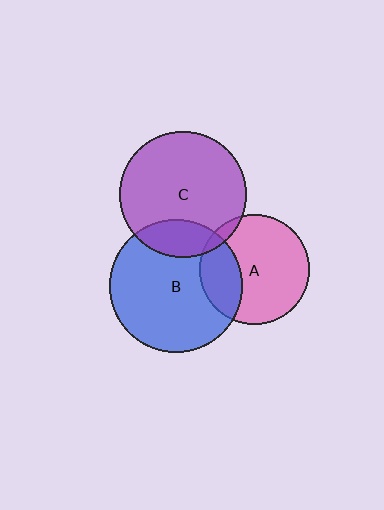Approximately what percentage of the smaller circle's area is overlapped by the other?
Approximately 25%.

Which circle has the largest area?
Circle B (blue).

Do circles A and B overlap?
Yes.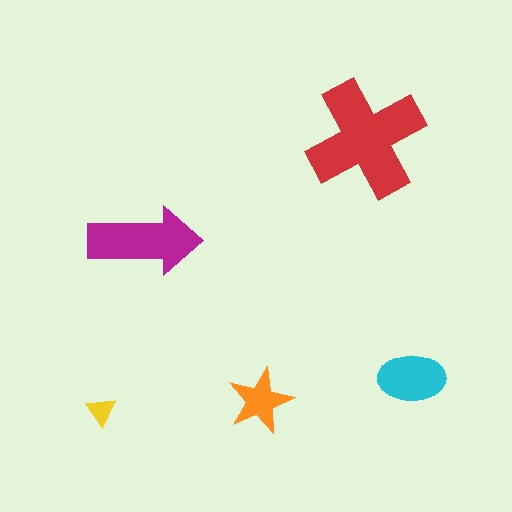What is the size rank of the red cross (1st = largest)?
1st.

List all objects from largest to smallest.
The red cross, the magenta arrow, the cyan ellipse, the orange star, the yellow triangle.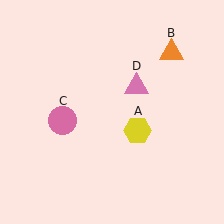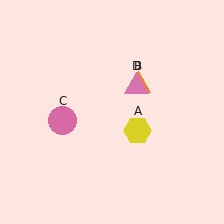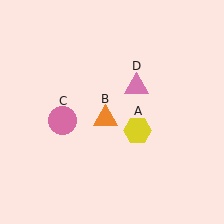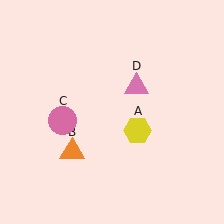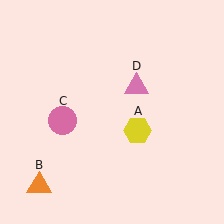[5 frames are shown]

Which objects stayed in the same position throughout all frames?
Yellow hexagon (object A) and pink circle (object C) and pink triangle (object D) remained stationary.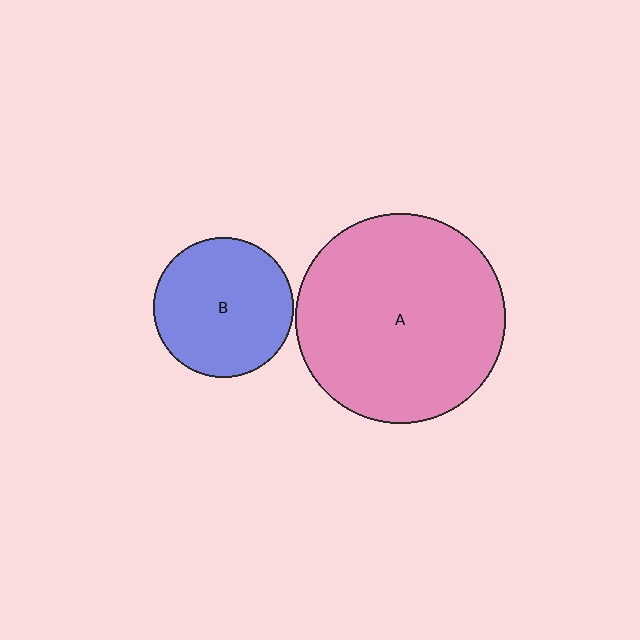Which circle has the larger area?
Circle A (pink).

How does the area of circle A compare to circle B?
Approximately 2.3 times.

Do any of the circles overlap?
No, none of the circles overlap.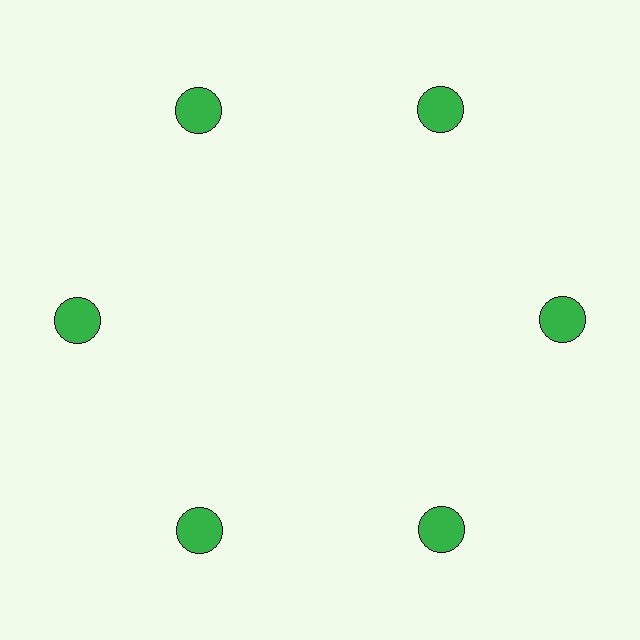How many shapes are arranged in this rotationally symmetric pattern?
There are 6 shapes, arranged in 6 groups of 1.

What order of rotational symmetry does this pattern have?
This pattern has 6-fold rotational symmetry.